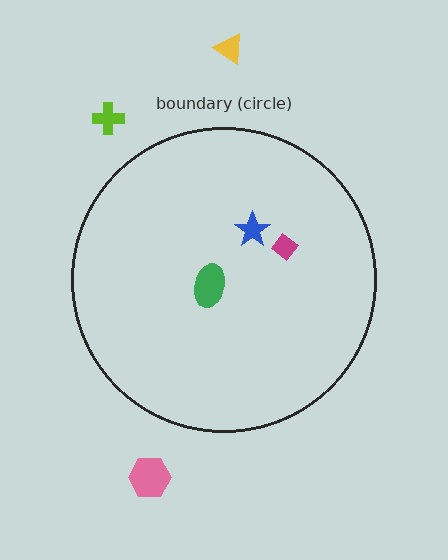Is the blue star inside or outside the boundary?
Inside.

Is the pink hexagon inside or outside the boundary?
Outside.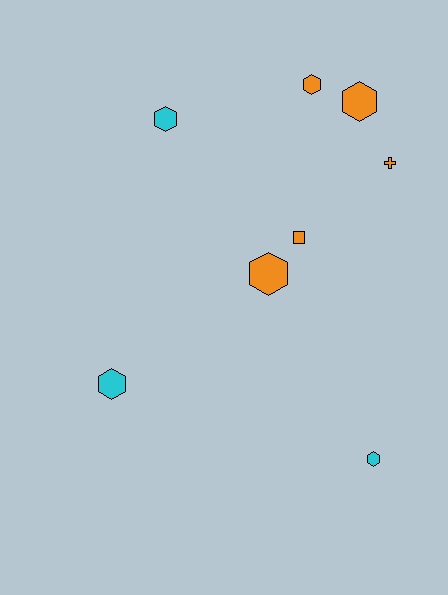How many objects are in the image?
There are 8 objects.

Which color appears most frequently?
Orange, with 5 objects.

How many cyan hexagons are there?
There are 3 cyan hexagons.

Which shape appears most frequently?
Hexagon, with 6 objects.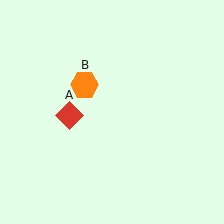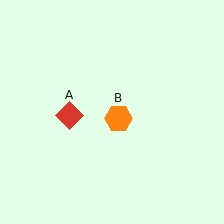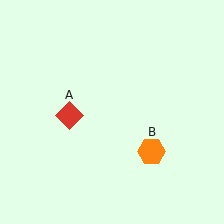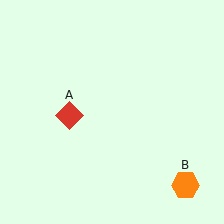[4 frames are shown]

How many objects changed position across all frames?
1 object changed position: orange hexagon (object B).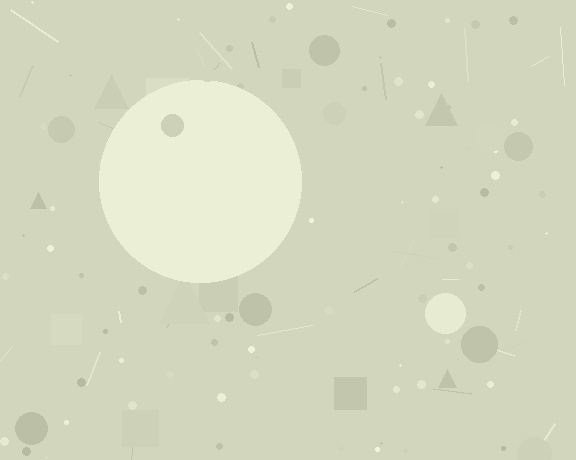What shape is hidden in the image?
A circle is hidden in the image.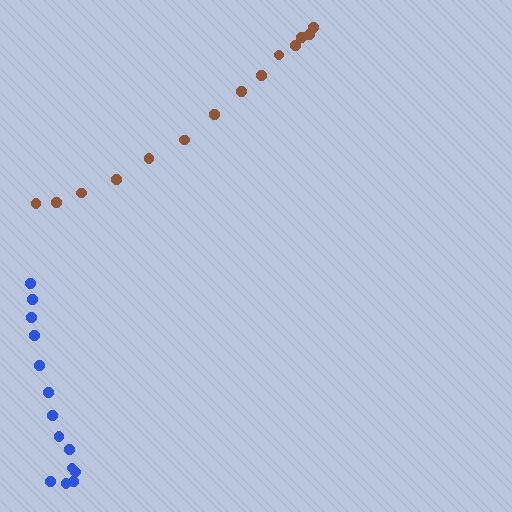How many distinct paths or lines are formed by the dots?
There are 2 distinct paths.